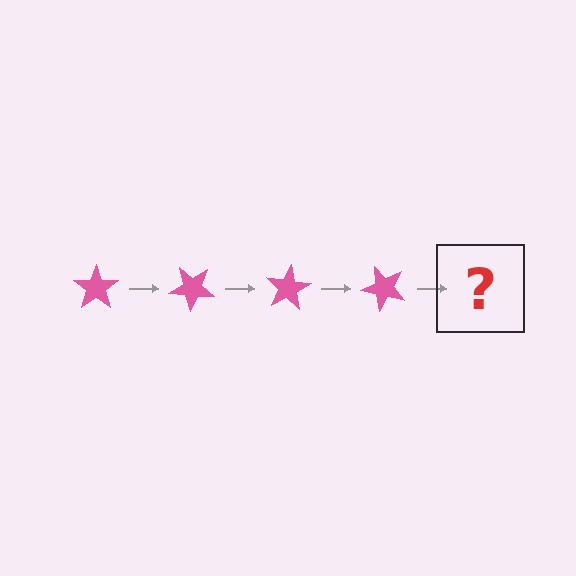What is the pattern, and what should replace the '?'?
The pattern is that the star rotates 40 degrees each step. The '?' should be a pink star rotated 160 degrees.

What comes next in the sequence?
The next element should be a pink star rotated 160 degrees.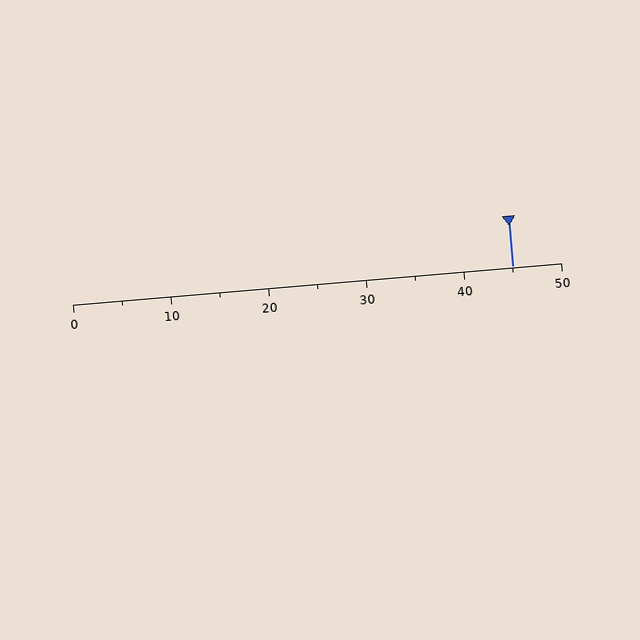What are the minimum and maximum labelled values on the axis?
The axis runs from 0 to 50.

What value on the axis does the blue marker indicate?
The marker indicates approximately 45.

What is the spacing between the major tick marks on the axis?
The major ticks are spaced 10 apart.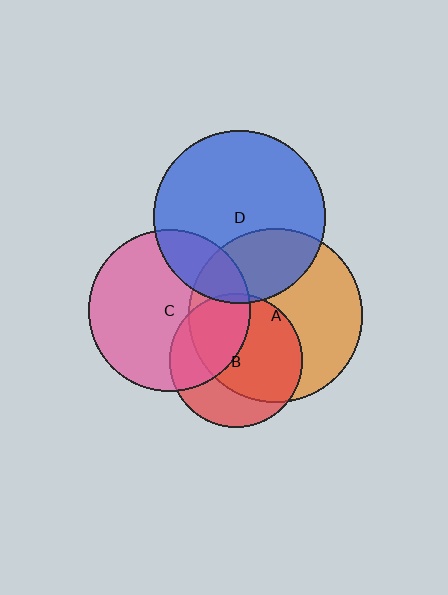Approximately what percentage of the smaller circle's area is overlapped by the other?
Approximately 5%.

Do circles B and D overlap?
Yes.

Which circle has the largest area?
Circle A (orange).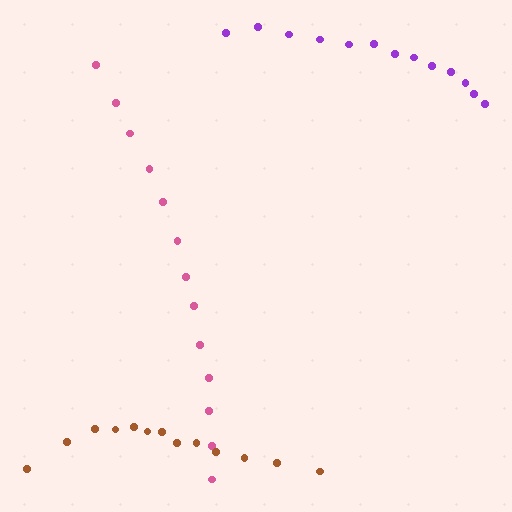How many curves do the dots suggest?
There are 3 distinct paths.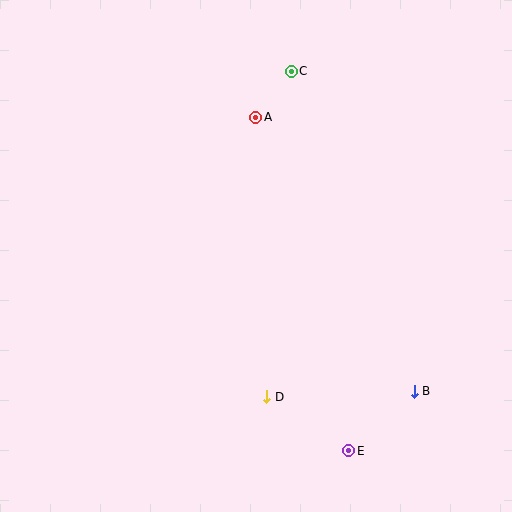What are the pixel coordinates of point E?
Point E is at (349, 451).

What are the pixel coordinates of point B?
Point B is at (414, 391).